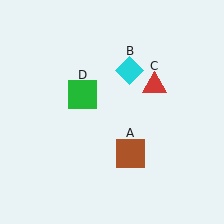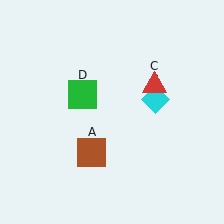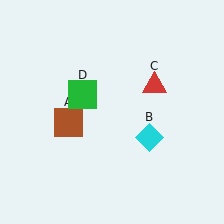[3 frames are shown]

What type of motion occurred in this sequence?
The brown square (object A), cyan diamond (object B) rotated clockwise around the center of the scene.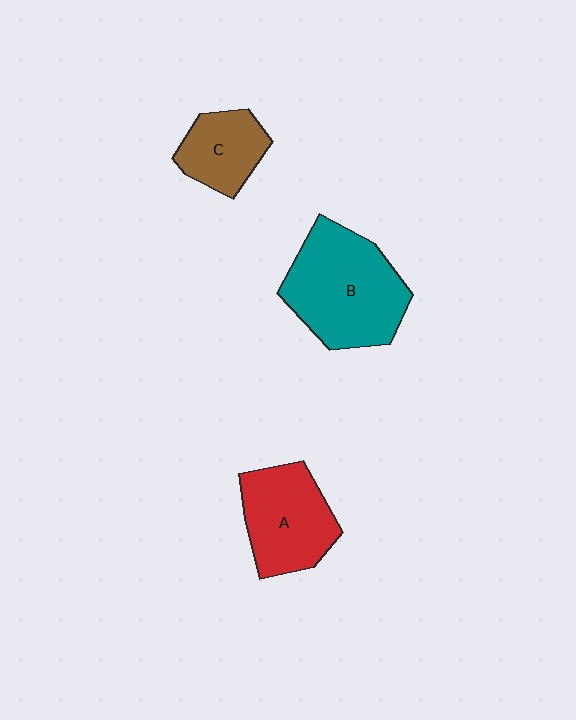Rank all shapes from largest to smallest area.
From largest to smallest: B (teal), A (red), C (brown).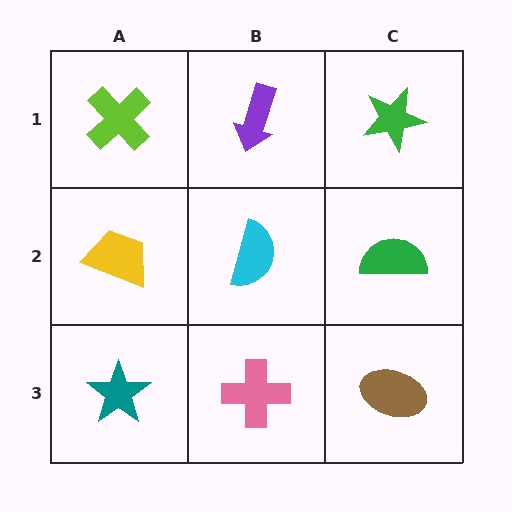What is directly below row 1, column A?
A yellow trapezoid.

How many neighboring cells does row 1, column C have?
2.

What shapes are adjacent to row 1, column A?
A yellow trapezoid (row 2, column A), a purple arrow (row 1, column B).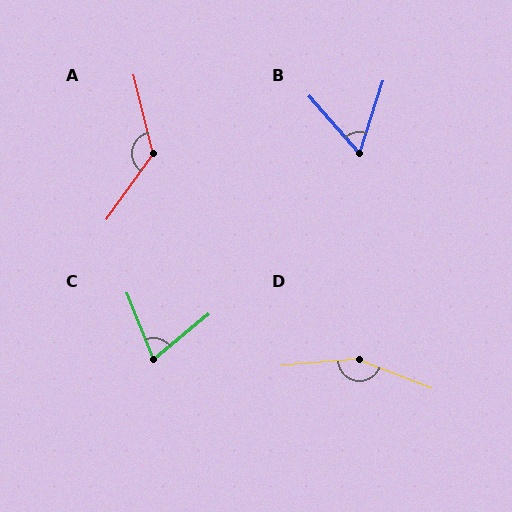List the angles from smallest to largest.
B (59°), C (72°), A (131°), D (154°).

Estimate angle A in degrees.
Approximately 131 degrees.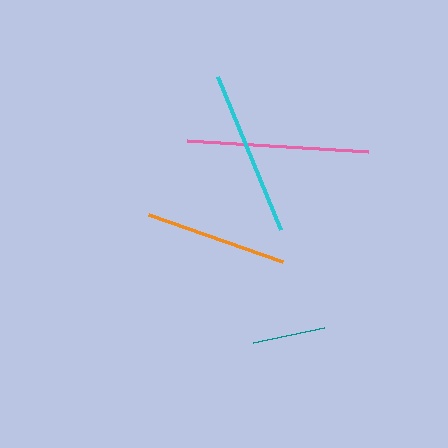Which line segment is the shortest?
The teal line is the shortest at approximately 73 pixels.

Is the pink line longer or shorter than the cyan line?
The pink line is longer than the cyan line.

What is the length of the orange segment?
The orange segment is approximately 141 pixels long.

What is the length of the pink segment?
The pink segment is approximately 181 pixels long.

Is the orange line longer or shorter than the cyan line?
The cyan line is longer than the orange line.